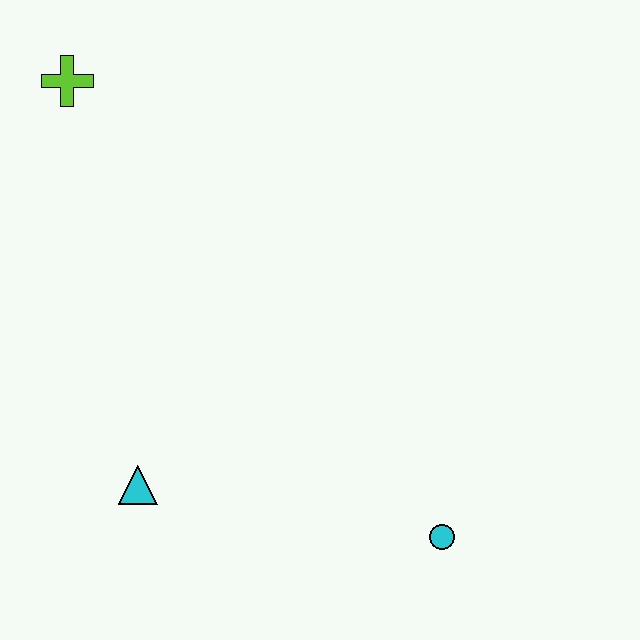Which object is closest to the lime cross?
The cyan triangle is closest to the lime cross.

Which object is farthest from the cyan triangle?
The lime cross is farthest from the cyan triangle.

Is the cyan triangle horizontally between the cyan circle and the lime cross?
Yes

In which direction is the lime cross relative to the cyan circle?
The lime cross is above the cyan circle.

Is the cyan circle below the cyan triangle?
Yes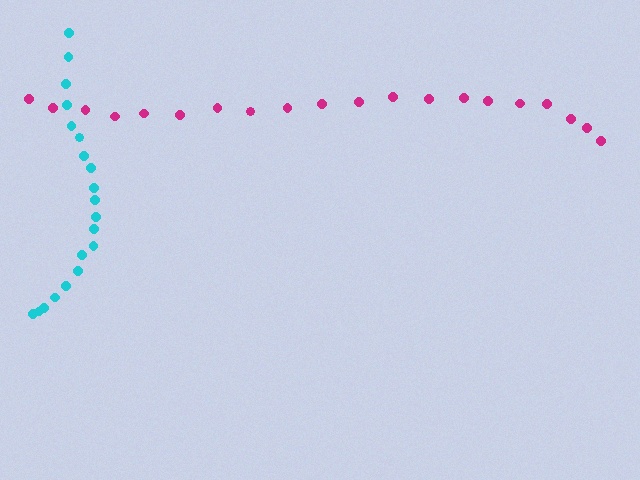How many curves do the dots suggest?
There are 2 distinct paths.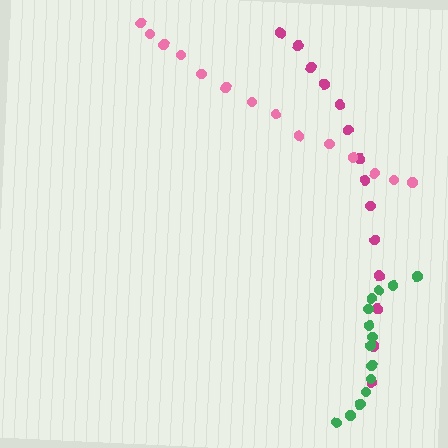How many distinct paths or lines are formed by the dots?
There are 3 distinct paths.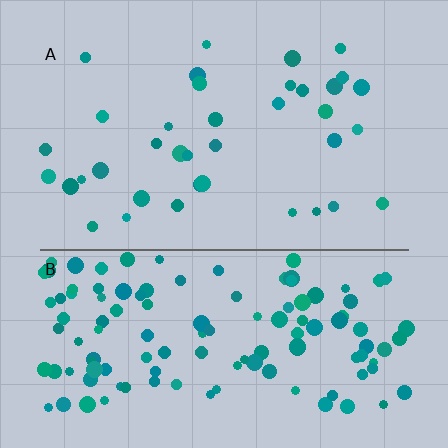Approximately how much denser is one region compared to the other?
Approximately 3.4× — region B over region A.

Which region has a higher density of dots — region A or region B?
B (the bottom).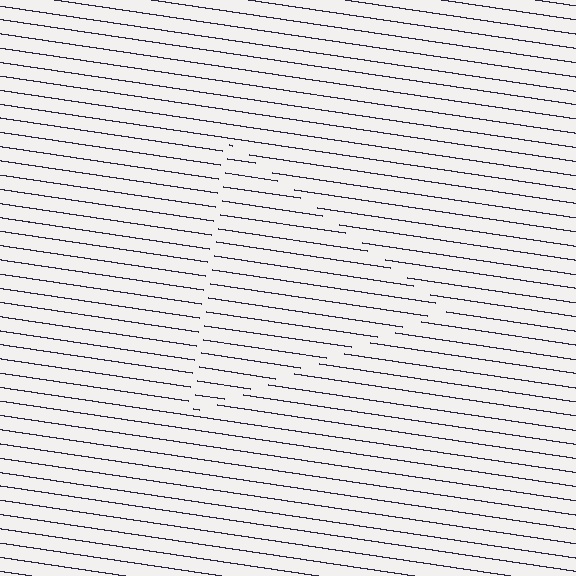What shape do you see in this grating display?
An illusory triangle. The interior of the shape contains the same grating, shifted by half a period — the contour is defined by the phase discontinuity where line-ends from the inner and outer gratings abut.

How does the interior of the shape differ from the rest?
The interior of the shape contains the same grating, shifted by half a period — the contour is defined by the phase discontinuity where line-ends from the inner and outer gratings abut.